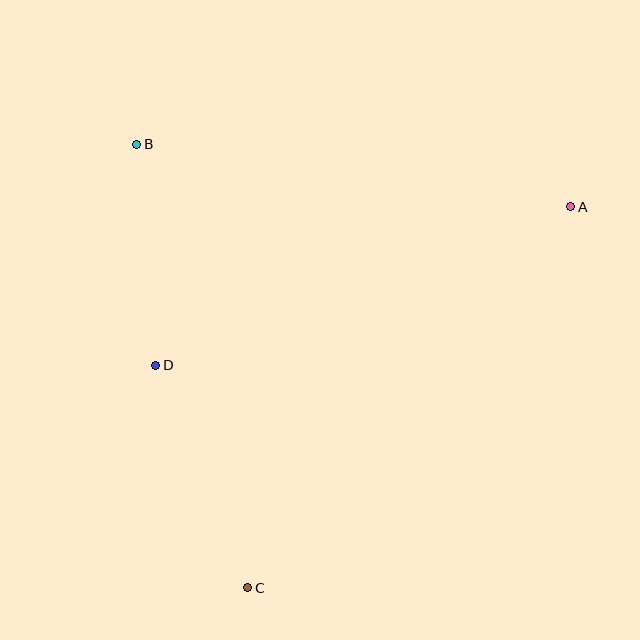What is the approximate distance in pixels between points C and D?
The distance between C and D is approximately 241 pixels.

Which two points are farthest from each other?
Points A and C are farthest from each other.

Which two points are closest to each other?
Points B and D are closest to each other.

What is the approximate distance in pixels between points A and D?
The distance between A and D is approximately 444 pixels.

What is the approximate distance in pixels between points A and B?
The distance between A and B is approximately 439 pixels.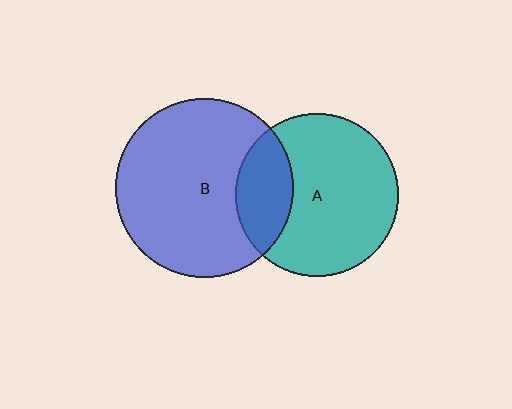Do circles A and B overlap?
Yes.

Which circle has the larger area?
Circle B (blue).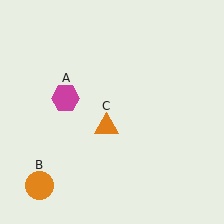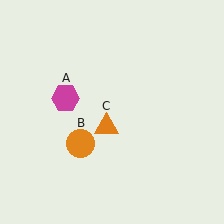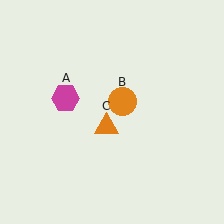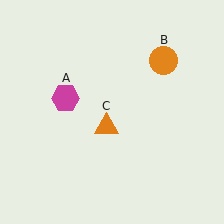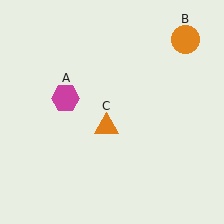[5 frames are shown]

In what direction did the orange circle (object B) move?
The orange circle (object B) moved up and to the right.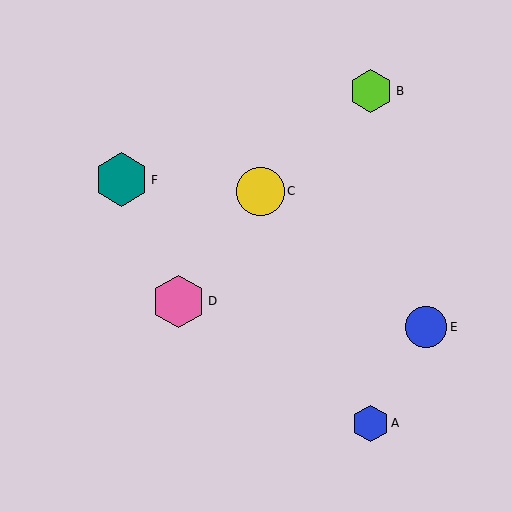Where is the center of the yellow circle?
The center of the yellow circle is at (260, 191).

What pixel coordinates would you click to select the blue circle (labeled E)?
Click at (426, 327) to select the blue circle E.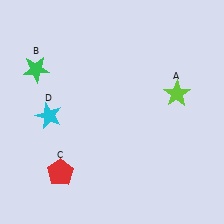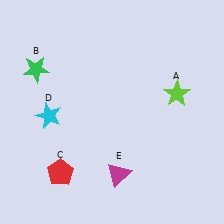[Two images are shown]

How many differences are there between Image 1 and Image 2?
There is 1 difference between the two images.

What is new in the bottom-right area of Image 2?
A magenta triangle (E) was added in the bottom-right area of Image 2.